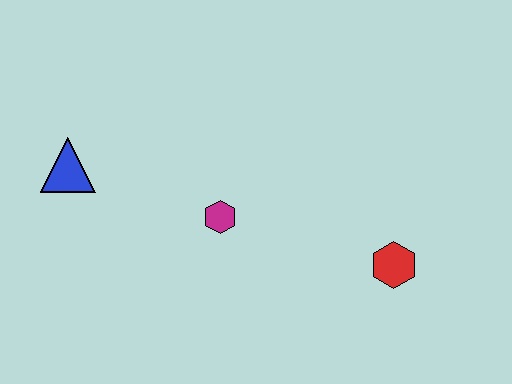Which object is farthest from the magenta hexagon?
The red hexagon is farthest from the magenta hexagon.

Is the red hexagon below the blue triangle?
Yes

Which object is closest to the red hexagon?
The magenta hexagon is closest to the red hexagon.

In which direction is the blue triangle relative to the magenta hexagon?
The blue triangle is to the left of the magenta hexagon.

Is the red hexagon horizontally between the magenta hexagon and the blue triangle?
No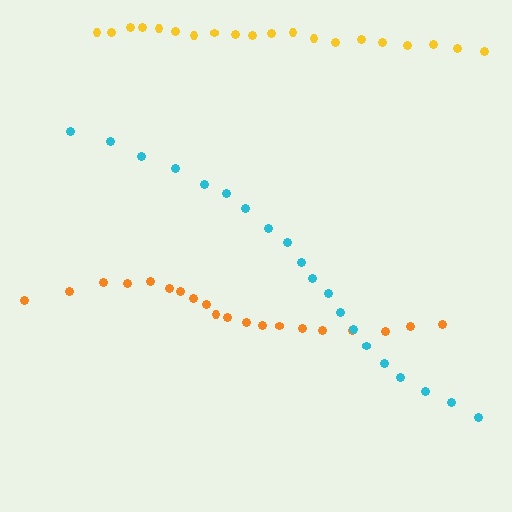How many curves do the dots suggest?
There are 3 distinct paths.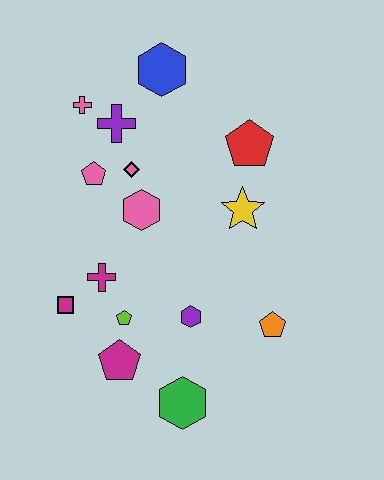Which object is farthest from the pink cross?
The green hexagon is farthest from the pink cross.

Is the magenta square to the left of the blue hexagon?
Yes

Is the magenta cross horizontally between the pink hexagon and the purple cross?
No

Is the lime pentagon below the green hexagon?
No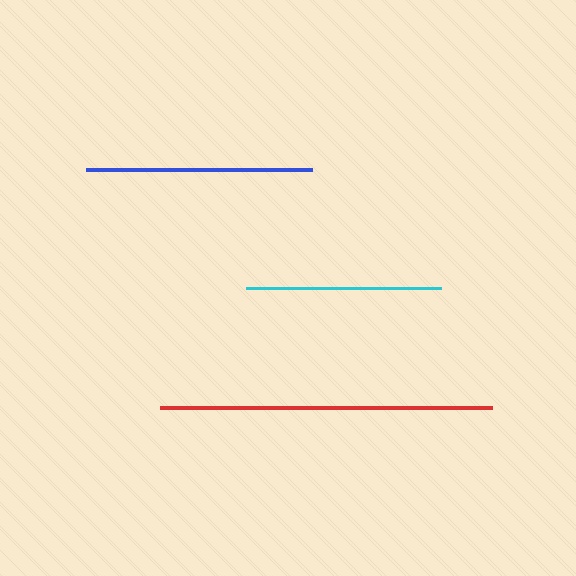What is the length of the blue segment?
The blue segment is approximately 225 pixels long.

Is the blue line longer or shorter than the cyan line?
The blue line is longer than the cyan line.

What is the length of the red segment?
The red segment is approximately 332 pixels long.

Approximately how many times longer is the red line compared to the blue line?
The red line is approximately 1.5 times the length of the blue line.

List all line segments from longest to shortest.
From longest to shortest: red, blue, cyan.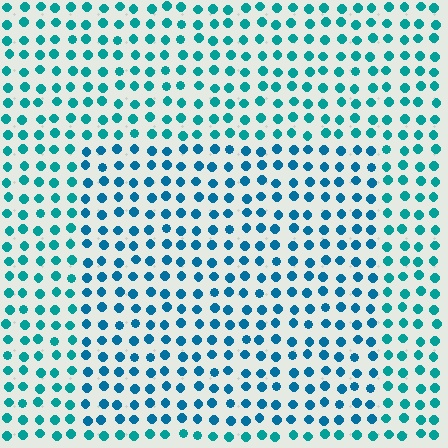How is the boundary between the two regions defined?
The boundary is defined purely by a slight shift in hue (about 21 degrees). Spacing, size, and orientation are identical on both sides.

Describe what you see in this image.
The image is filled with small teal elements in a uniform arrangement. A rectangle-shaped region is visible where the elements are tinted to a slightly different hue, forming a subtle color boundary.